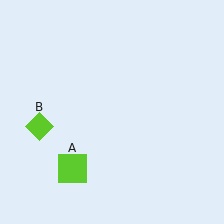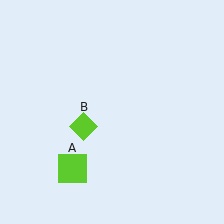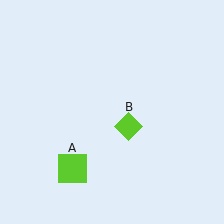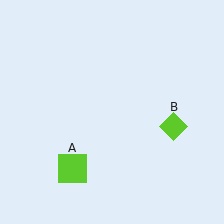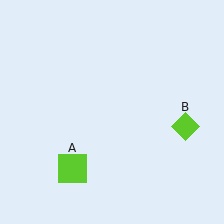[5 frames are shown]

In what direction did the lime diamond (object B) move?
The lime diamond (object B) moved right.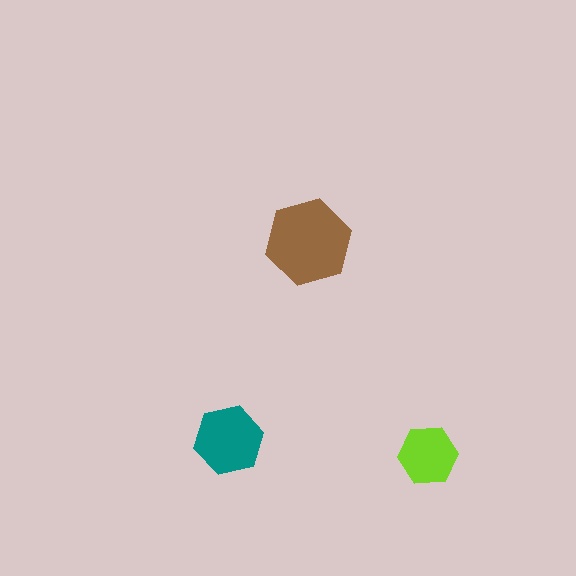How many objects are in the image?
There are 3 objects in the image.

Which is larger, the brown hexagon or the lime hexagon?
The brown one.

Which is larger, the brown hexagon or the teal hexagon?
The brown one.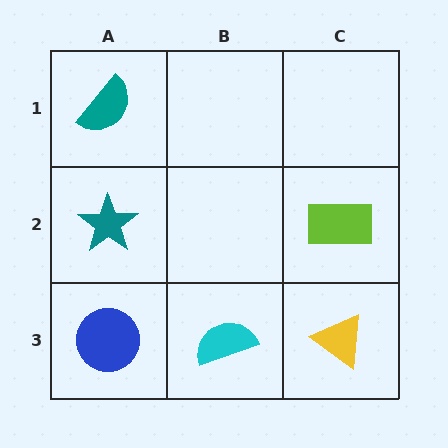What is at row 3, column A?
A blue circle.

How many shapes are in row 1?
1 shape.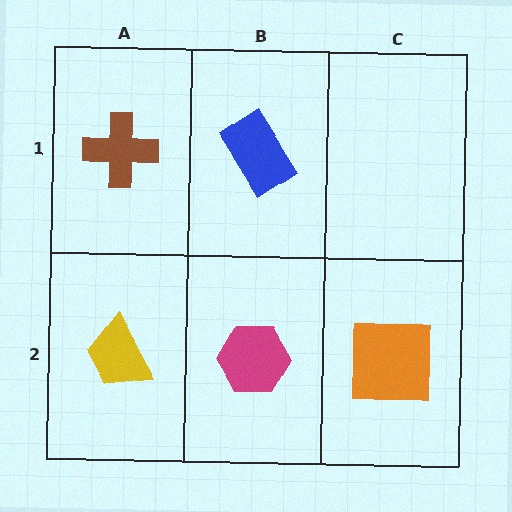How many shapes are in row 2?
3 shapes.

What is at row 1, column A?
A brown cross.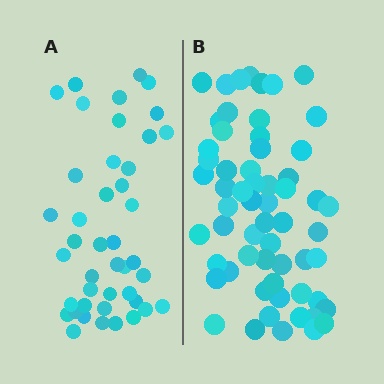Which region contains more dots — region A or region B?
Region B (the right region) has more dots.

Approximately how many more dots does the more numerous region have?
Region B has approximately 15 more dots than region A.